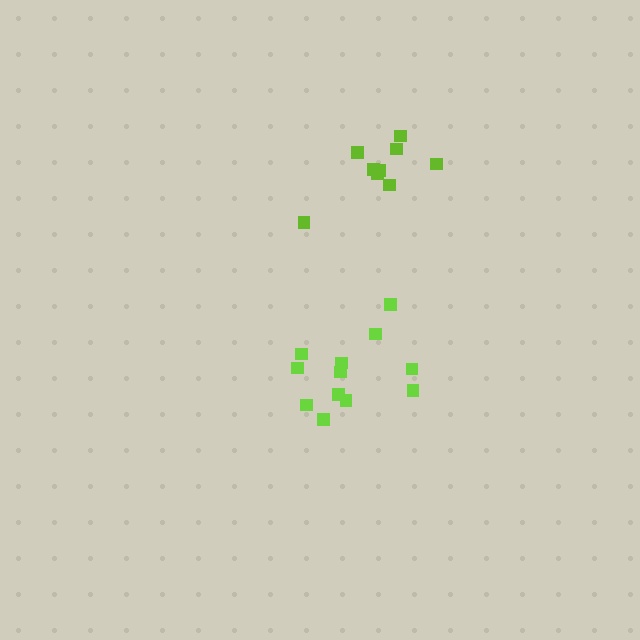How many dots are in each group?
Group 1: 12 dots, Group 2: 9 dots (21 total).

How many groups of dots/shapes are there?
There are 2 groups.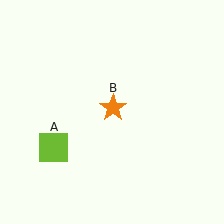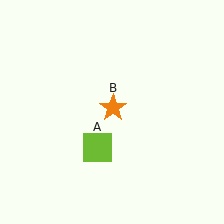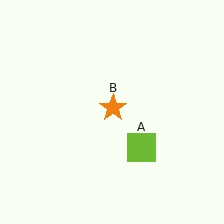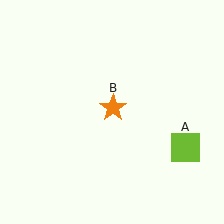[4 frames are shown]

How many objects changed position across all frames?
1 object changed position: lime square (object A).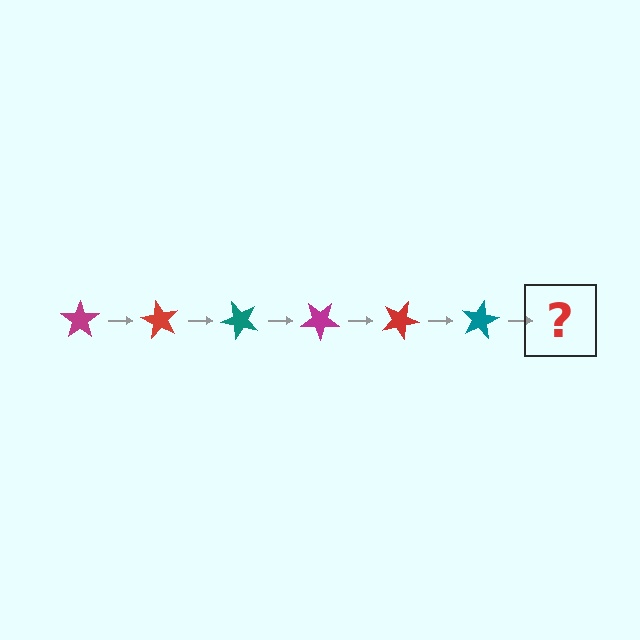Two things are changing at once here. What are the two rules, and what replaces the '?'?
The two rules are that it rotates 60 degrees each step and the color cycles through magenta, red, and teal. The '?' should be a magenta star, rotated 360 degrees from the start.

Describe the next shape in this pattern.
It should be a magenta star, rotated 360 degrees from the start.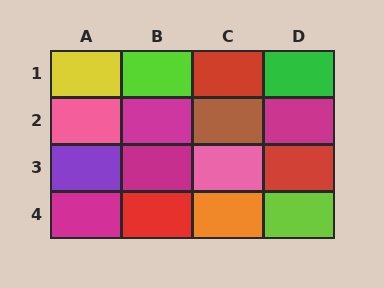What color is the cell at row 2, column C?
Brown.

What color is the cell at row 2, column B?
Magenta.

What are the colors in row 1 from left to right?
Yellow, lime, red, green.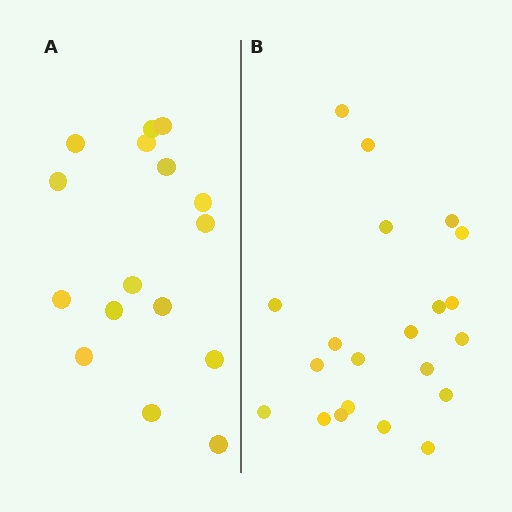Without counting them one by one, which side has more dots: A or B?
Region B (the right region) has more dots.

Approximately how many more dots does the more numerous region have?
Region B has about 5 more dots than region A.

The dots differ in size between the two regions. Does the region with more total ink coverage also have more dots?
No. Region A has more total ink coverage because its dots are larger, but region B actually contains more individual dots. Total area can be misleading — the number of items is what matters here.